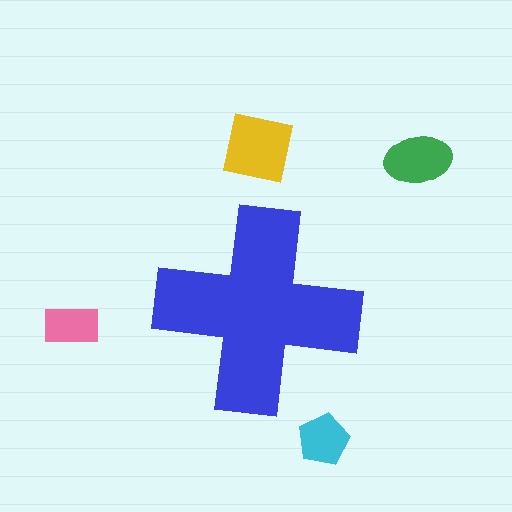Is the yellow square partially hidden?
No, the yellow square is fully visible.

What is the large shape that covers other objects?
A blue cross.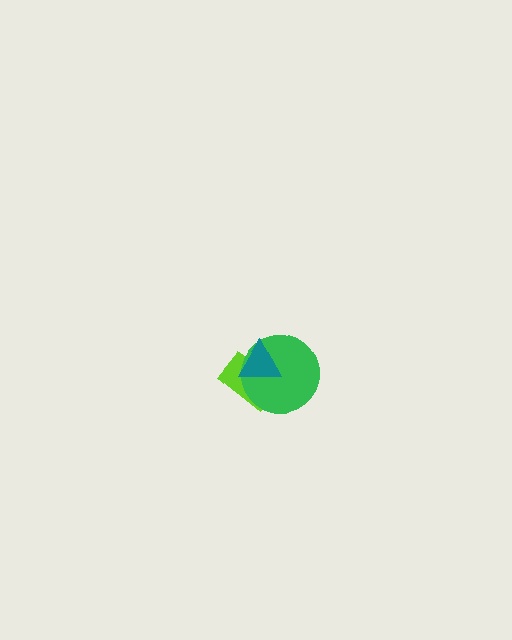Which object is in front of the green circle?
The teal triangle is in front of the green circle.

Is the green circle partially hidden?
Yes, it is partially covered by another shape.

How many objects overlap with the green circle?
2 objects overlap with the green circle.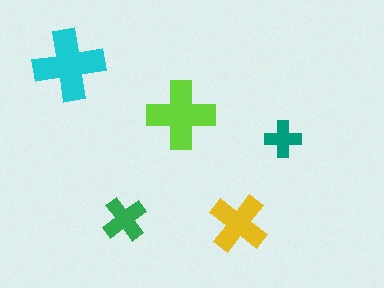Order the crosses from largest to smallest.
the cyan one, the lime one, the yellow one, the green one, the teal one.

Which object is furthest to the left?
The cyan cross is leftmost.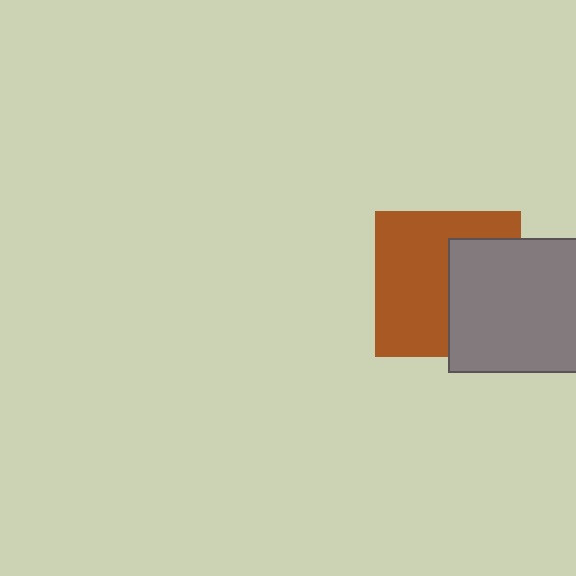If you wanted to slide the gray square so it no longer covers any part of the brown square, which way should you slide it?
Slide it right — that is the most direct way to separate the two shapes.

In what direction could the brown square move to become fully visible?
The brown square could move left. That would shift it out from behind the gray square entirely.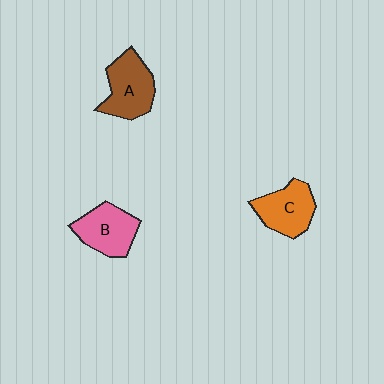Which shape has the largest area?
Shape A (brown).